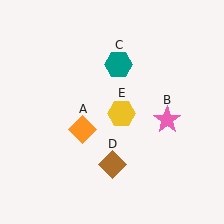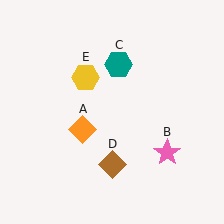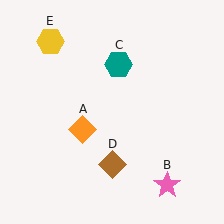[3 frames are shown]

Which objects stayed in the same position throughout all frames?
Orange diamond (object A) and teal hexagon (object C) and brown diamond (object D) remained stationary.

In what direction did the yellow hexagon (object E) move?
The yellow hexagon (object E) moved up and to the left.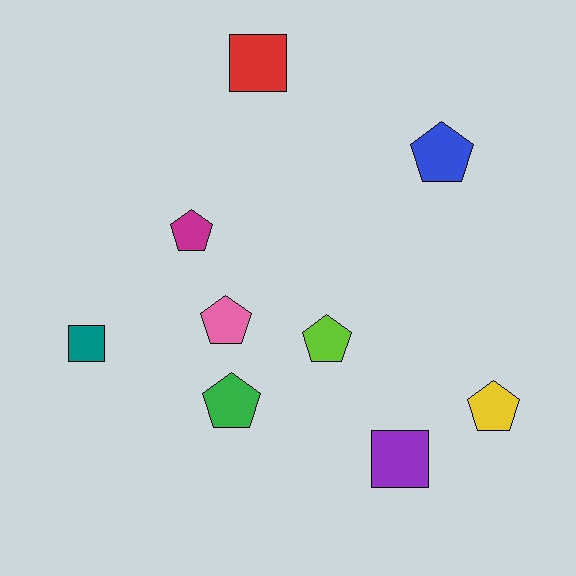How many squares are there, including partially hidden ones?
There are 3 squares.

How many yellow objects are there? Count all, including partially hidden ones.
There is 1 yellow object.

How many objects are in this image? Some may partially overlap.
There are 9 objects.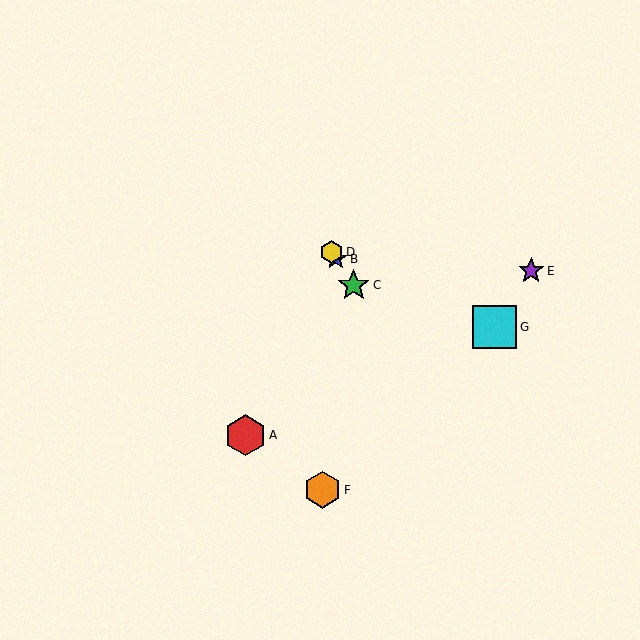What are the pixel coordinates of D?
Object D is at (331, 252).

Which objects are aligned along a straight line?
Objects B, C, D are aligned along a straight line.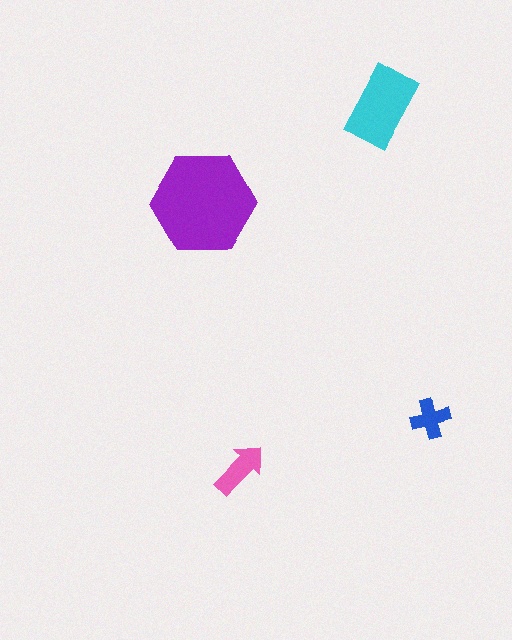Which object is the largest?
The purple hexagon.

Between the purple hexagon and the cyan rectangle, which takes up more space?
The purple hexagon.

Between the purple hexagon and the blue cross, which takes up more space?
The purple hexagon.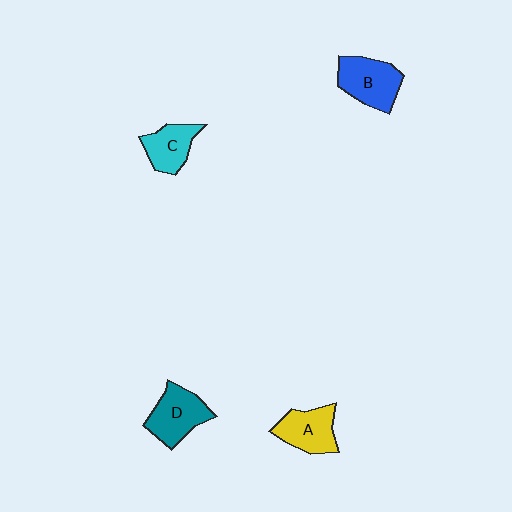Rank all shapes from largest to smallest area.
From largest to smallest: B (blue), D (teal), A (yellow), C (cyan).